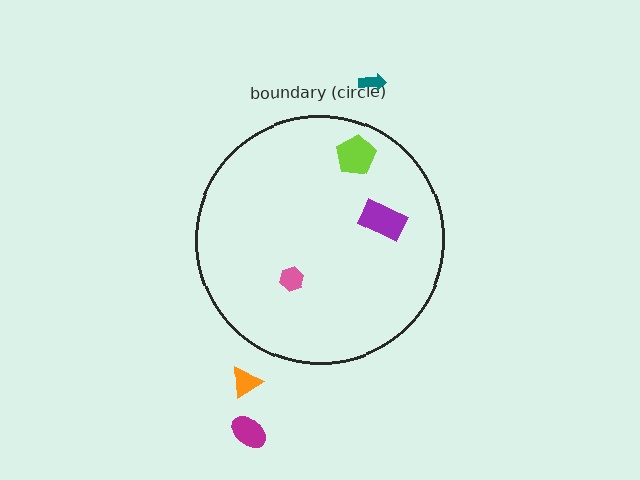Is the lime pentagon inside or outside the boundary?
Inside.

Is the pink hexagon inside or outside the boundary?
Inside.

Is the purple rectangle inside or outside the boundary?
Inside.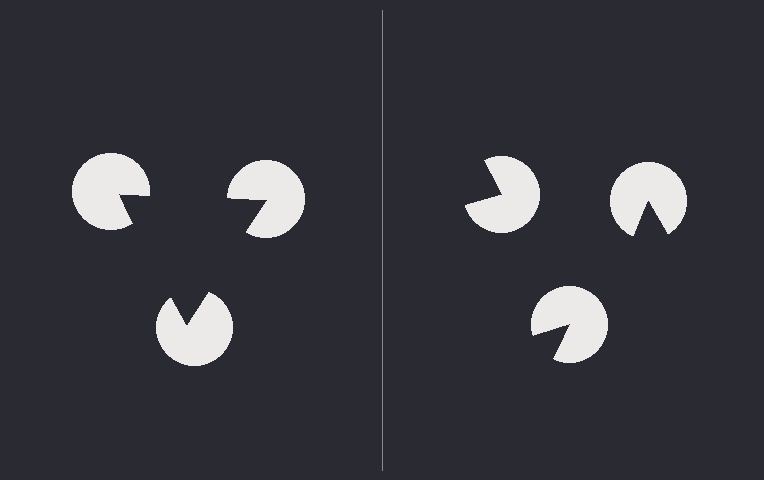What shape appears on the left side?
An illusory triangle.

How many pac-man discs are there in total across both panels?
6 — 3 on each side.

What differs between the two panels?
The pac-man discs are positioned identically on both sides; only the wedge orientations differ. On the left they align to a triangle; on the right they are misaligned.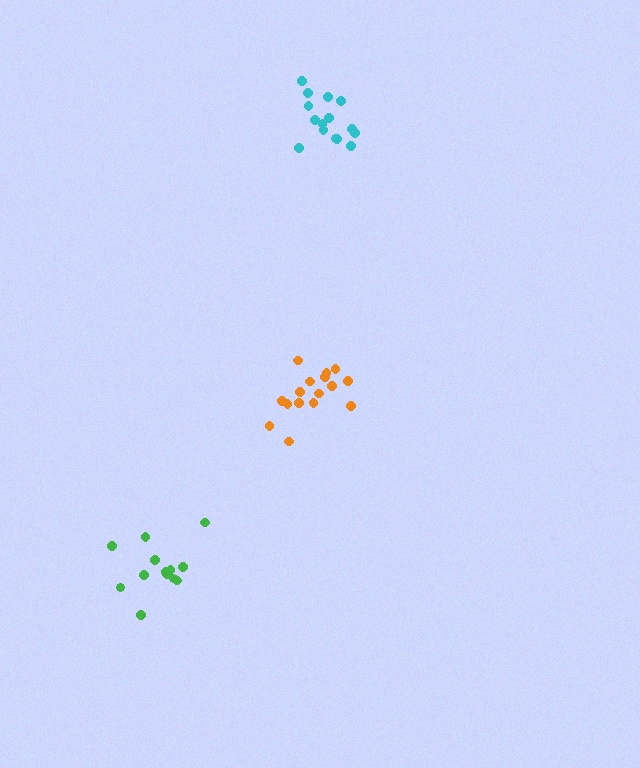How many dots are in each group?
Group 1: 15 dots, Group 2: 13 dots, Group 3: 16 dots (44 total).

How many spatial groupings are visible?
There are 3 spatial groupings.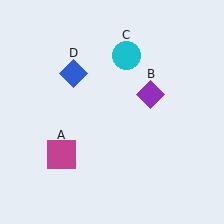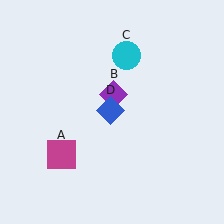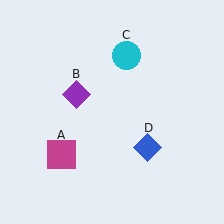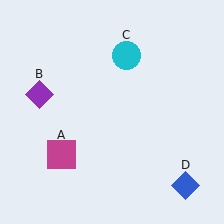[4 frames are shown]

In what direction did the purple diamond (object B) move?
The purple diamond (object B) moved left.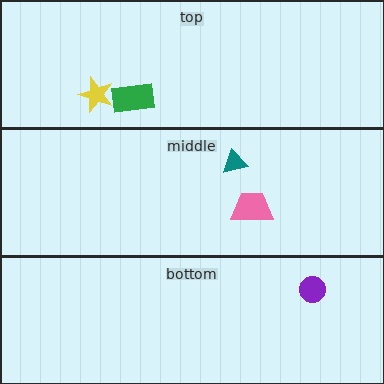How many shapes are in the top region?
2.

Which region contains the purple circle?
The bottom region.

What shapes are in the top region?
The yellow star, the green rectangle.